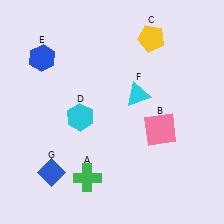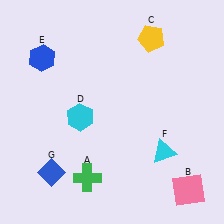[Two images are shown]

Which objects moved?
The objects that moved are: the pink square (B), the cyan triangle (F).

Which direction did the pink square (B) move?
The pink square (B) moved down.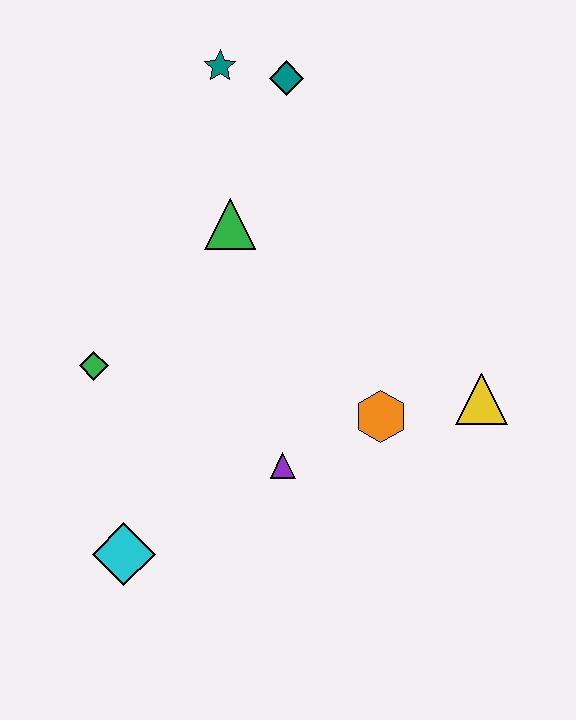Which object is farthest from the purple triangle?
The teal star is farthest from the purple triangle.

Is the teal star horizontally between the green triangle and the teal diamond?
No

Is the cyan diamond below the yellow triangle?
Yes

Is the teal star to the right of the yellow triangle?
No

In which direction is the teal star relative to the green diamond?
The teal star is above the green diamond.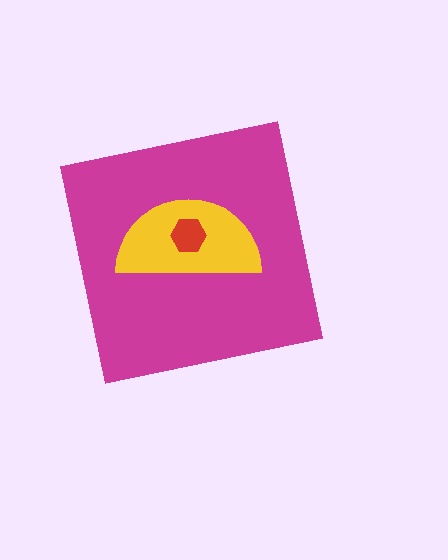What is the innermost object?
The red hexagon.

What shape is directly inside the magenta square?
The yellow semicircle.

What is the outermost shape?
The magenta square.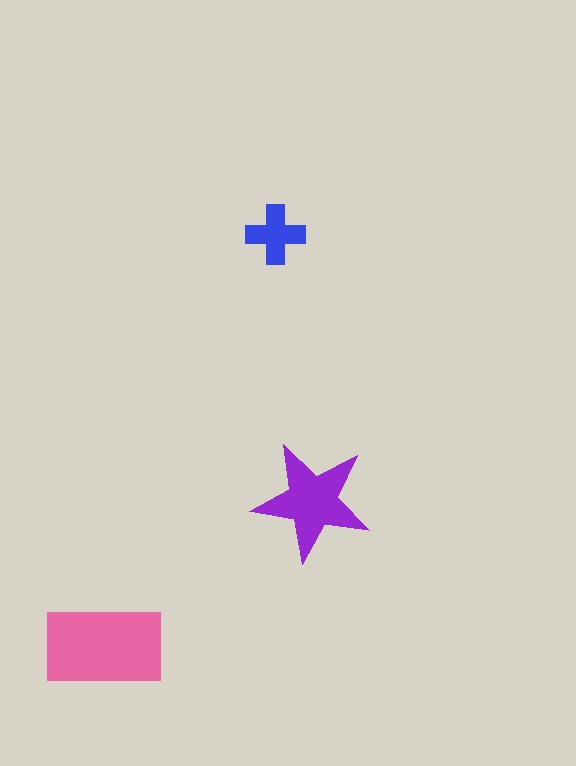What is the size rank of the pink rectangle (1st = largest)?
1st.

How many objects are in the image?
There are 3 objects in the image.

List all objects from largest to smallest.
The pink rectangle, the purple star, the blue cross.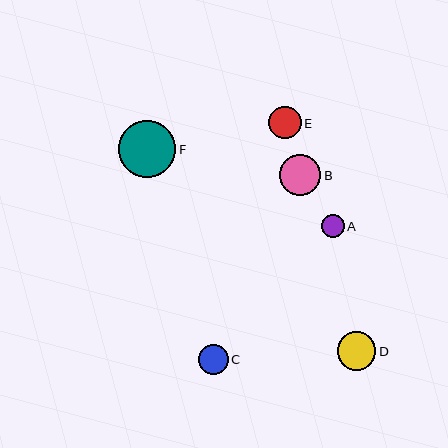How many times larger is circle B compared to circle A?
Circle B is approximately 1.8 times the size of circle A.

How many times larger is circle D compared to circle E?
Circle D is approximately 1.2 times the size of circle E.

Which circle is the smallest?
Circle A is the smallest with a size of approximately 23 pixels.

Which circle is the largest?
Circle F is the largest with a size of approximately 58 pixels.